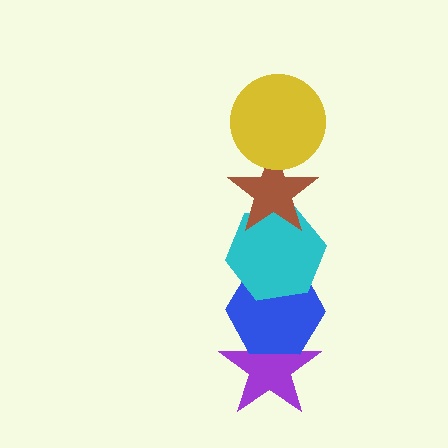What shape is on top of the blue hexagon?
The cyan hexagon is on top of the blue hexagon.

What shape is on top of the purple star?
The blue hexagon is on top of the purple star.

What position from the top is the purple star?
The purple star is 5th from the top.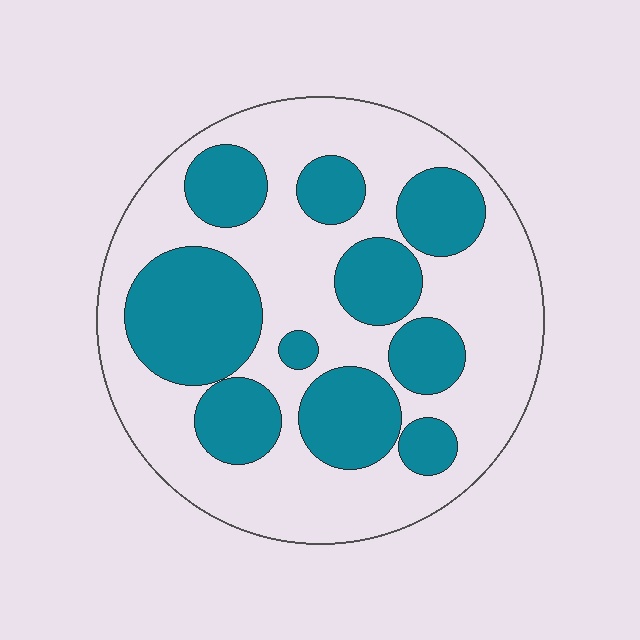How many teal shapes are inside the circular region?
10.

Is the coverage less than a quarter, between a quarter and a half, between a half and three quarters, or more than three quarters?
Between a quarter and a half.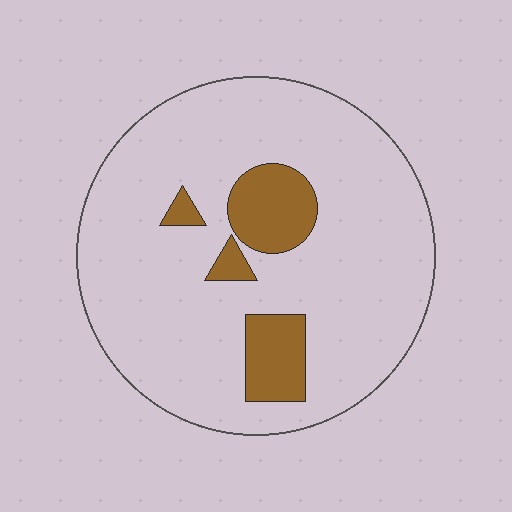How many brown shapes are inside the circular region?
4.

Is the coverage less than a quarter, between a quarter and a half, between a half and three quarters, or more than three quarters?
Less than a quarter.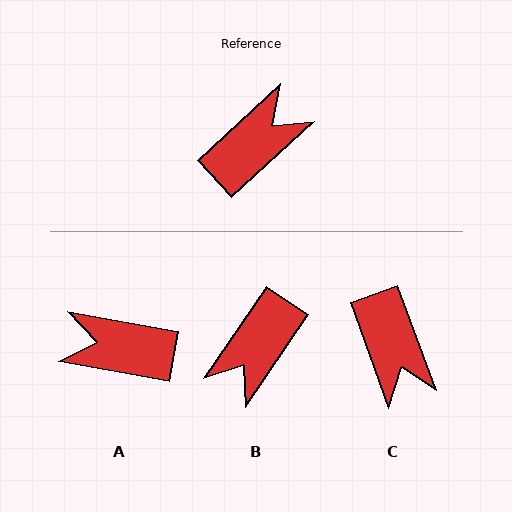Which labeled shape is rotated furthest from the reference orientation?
B, about 167 degrees away.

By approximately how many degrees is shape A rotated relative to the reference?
Approximately 127 degrees counter-clockwise.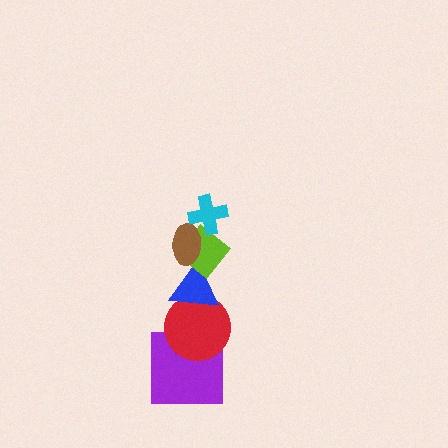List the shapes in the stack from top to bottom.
From top to bottom: the cyan cross, the brown ellipse, the lime diamond, the blue triangle, the red circle, the purple square.